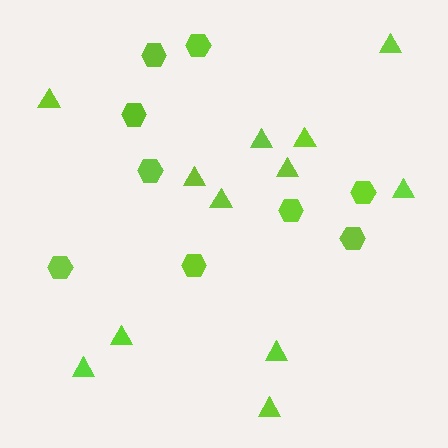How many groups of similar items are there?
There are 2 groups: one group of hexagons (9) and one group of triangles (12).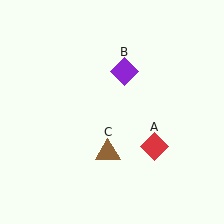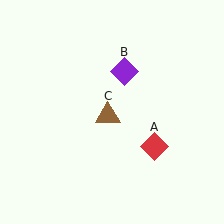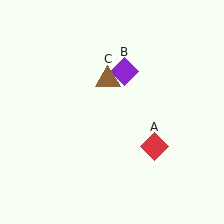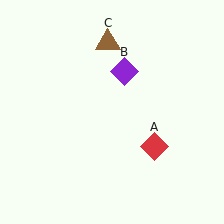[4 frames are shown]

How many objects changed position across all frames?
1 object changed position: brown triangle (object C).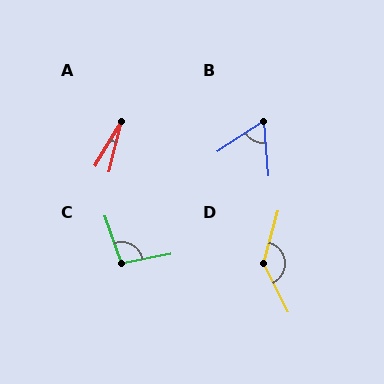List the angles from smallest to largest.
A (17°), B (61°), C (99°), D (137°).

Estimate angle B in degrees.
Approximately 61 degrees.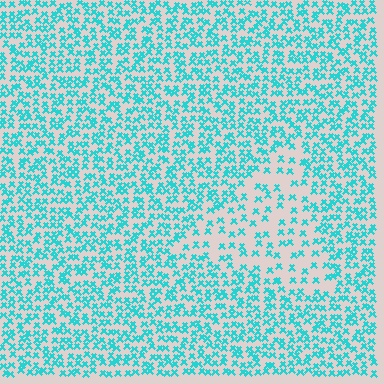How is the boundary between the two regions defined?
The boundary is defined by a change in element density (approximately 2.1x ratio). All elements are the same color, size, and shape.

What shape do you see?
I see a triangle.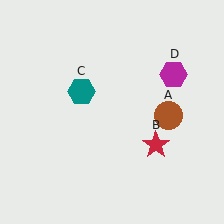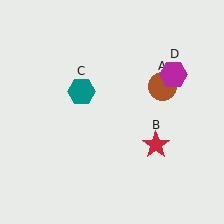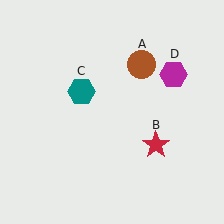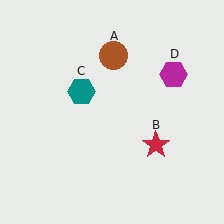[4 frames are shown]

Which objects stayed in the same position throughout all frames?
Red star (object B) and teal hexagon (object C) and magenta hexagon (object D) remained stationary.